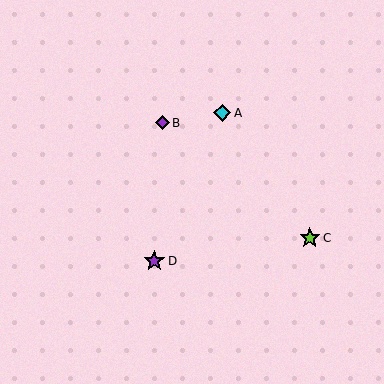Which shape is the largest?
The purple star (labeled D) is the largest.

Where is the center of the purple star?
The center of the purple star is at (154, 261).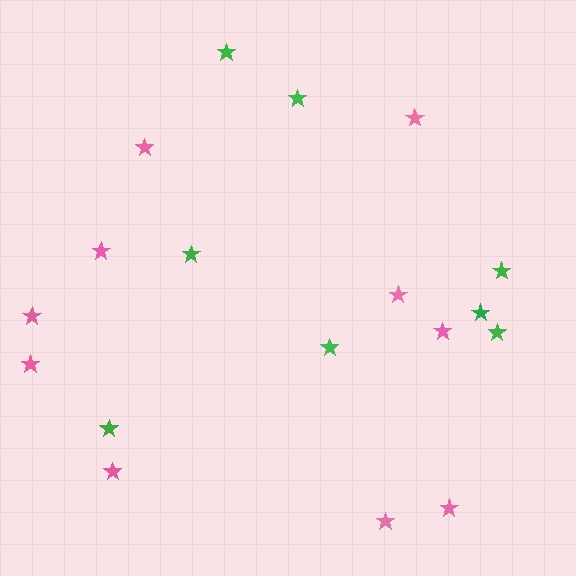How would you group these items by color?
There are 2 groups: one group of green stars (8) and one group of pink stars (10).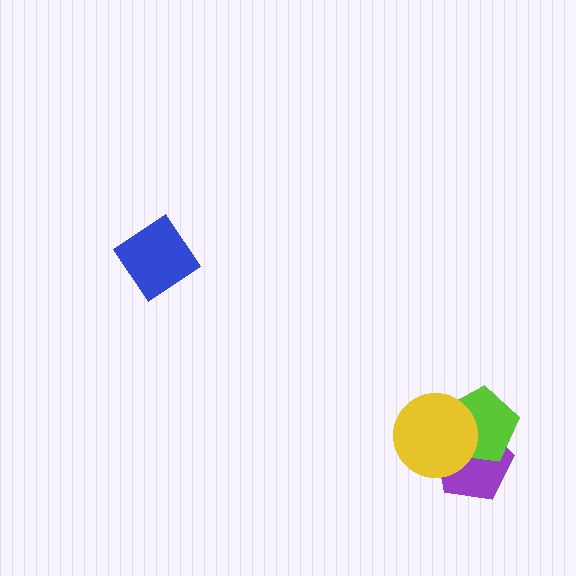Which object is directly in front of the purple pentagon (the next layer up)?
The lime pentagon is directly in front of the purple pentagon.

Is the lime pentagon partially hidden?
Yes, it is partially covered by another shape.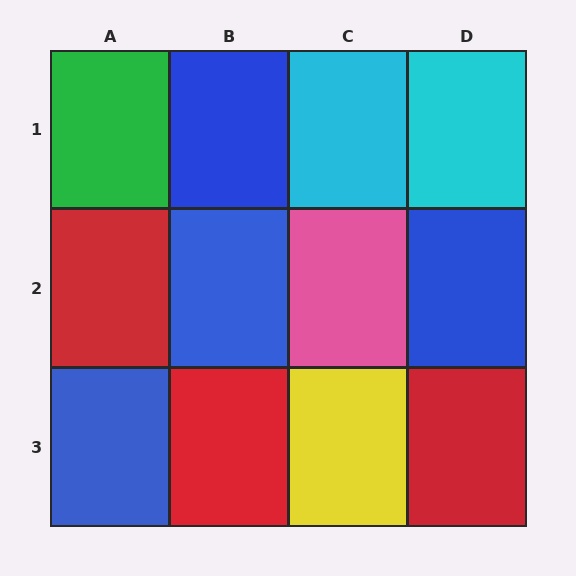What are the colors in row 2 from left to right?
Red, blue, pink, blue.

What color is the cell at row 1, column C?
Cyan.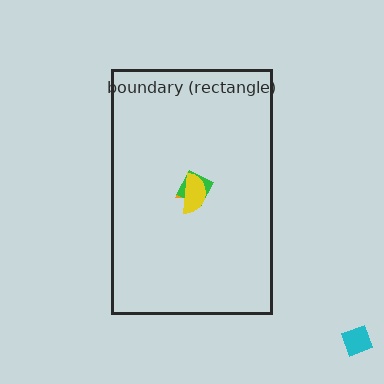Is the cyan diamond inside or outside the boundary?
Outside.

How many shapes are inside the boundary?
3 inside, 1 outside.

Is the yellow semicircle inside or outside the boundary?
Inside.